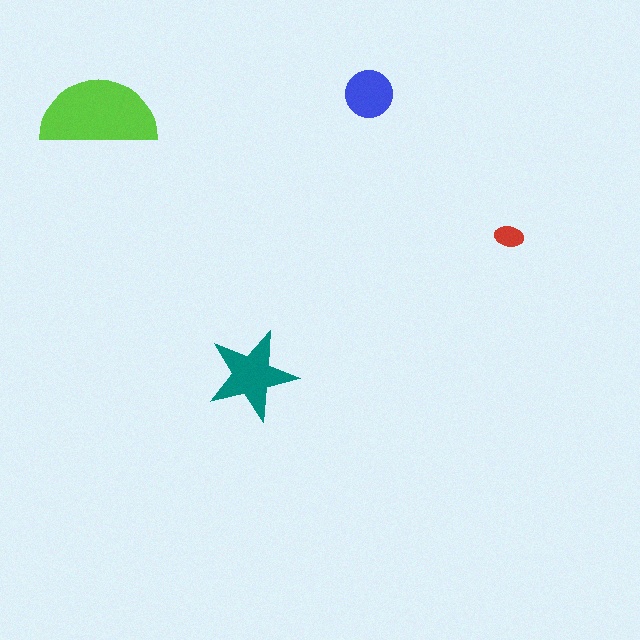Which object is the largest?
The lime semicircle.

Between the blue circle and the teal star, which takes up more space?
The teal star.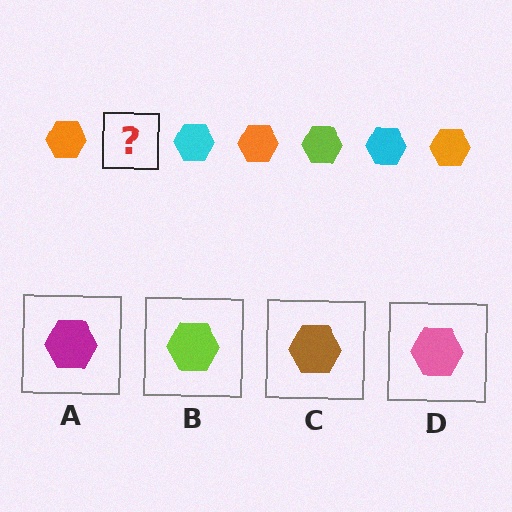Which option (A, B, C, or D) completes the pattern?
B.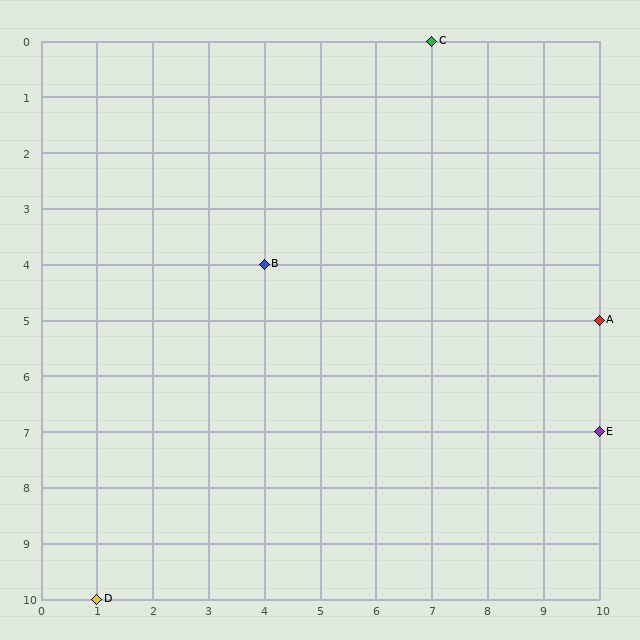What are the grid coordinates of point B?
Point B is at grid coordinates (4, 4).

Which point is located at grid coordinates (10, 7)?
Point E is at (10, 7).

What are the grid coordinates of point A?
Point A is at grid coordinates (10, 5).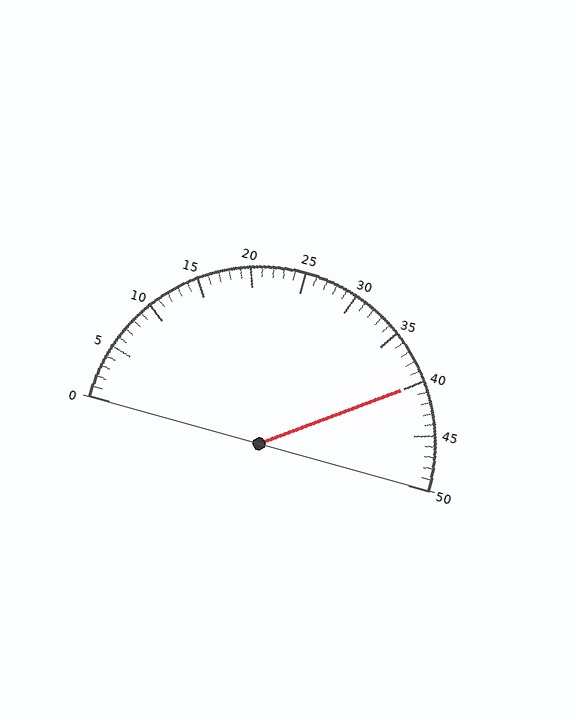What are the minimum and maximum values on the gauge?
The gauge ranges from 0 to 50.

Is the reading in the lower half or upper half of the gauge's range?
The reading is in the upper half of the range (0 to 50).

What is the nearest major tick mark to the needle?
The nearest major tick mark is 40.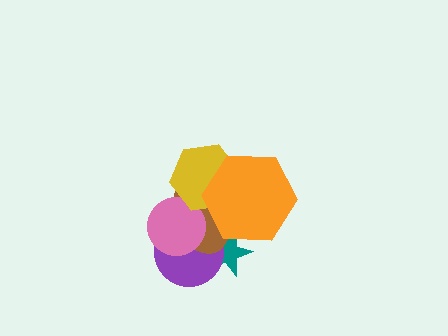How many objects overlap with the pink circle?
3 objects overlap with the pink circle.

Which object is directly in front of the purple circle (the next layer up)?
The brown ellipse is directly in front of the purple circle.